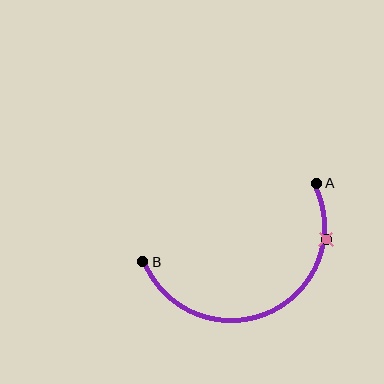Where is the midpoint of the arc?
The arc midpoint is the point on the curve farthest from the straight line joining A and B. It sits below that line.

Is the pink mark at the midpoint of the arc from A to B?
No. The pink mark lies on the arc but is closer to endpoint A. The arc midpoint would be at the point on the curve equidistant along the arc from both A and B.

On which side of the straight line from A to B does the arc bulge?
The arc bulges below the straight line connecting A and B.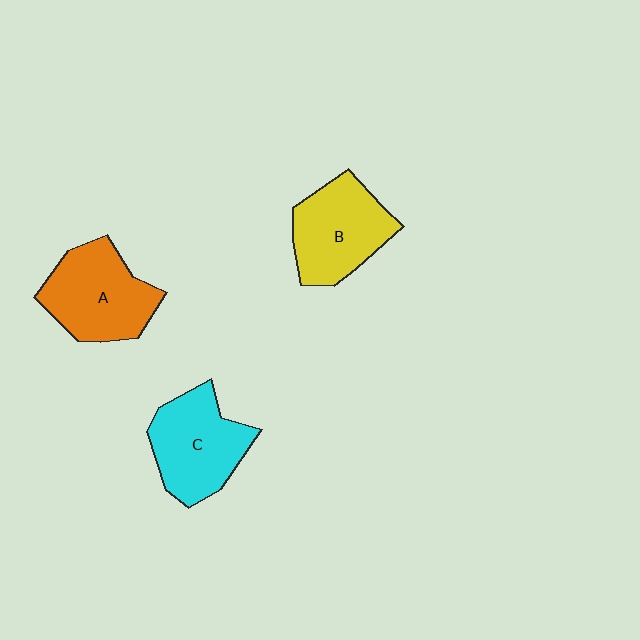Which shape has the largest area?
Shape A (orange).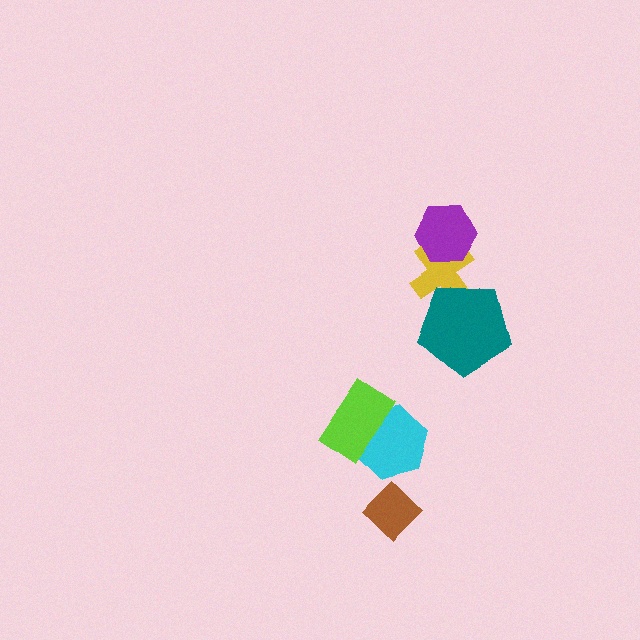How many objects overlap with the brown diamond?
0 objects overlap with the brown diamond.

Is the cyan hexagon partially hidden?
Yes, it is partially covered by another shape.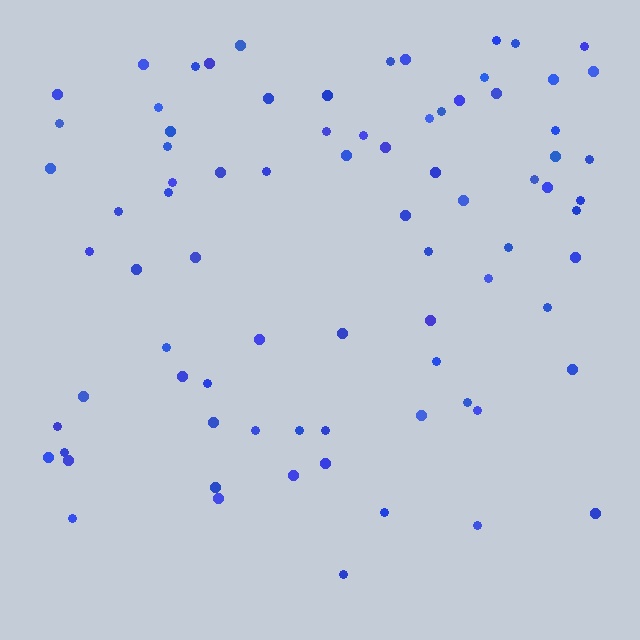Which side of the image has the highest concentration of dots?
The top.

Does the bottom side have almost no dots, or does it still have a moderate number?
Still a moderate number, just noticeably fewer than the top.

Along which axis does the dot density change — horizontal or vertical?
Vertical.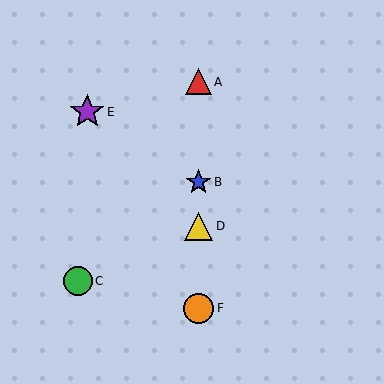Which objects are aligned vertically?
Objects A, B, D, F are aligned vertically.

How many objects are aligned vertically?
4 objects (A, B, D, F) are aligned vertically.